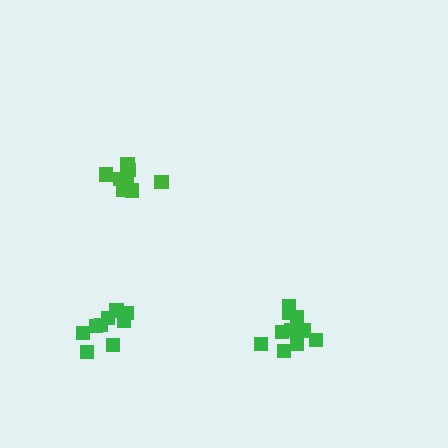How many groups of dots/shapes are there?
There are 3 groups.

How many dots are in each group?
Group 1: 10 dots, Group 2: 8 dots, Group 3: 9 dots (27 total).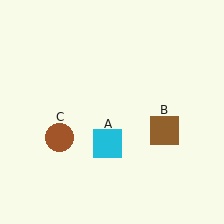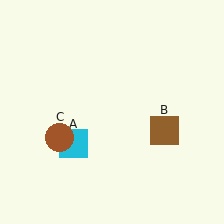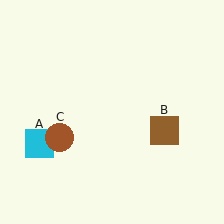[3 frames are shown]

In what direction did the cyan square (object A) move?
The cyan square (object A) moved left.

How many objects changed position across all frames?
1 object changed position: cyan square (object A).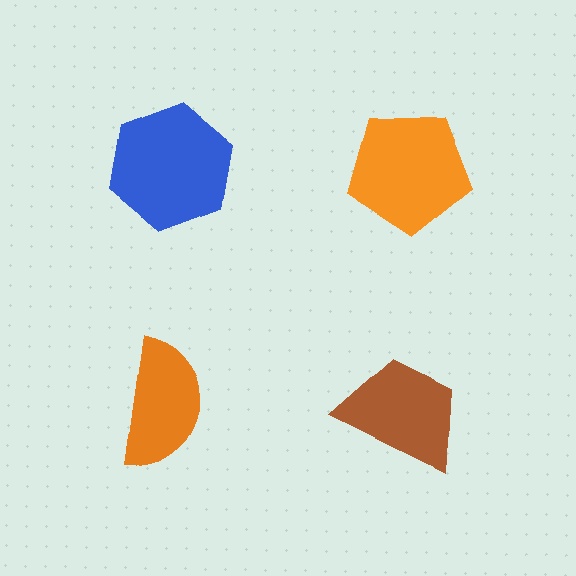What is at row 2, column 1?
An orange semicircle.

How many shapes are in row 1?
2 shapes.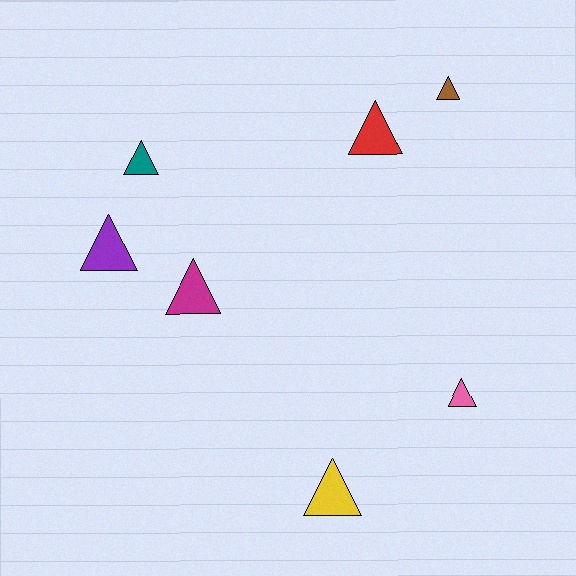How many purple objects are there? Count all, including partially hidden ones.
There is 1 purple object.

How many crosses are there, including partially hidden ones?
There are no crosses.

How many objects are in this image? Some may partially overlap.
There are 7 objects.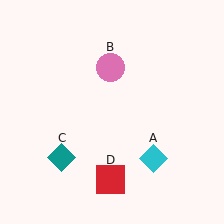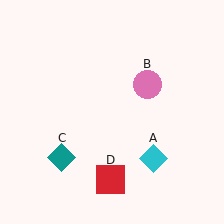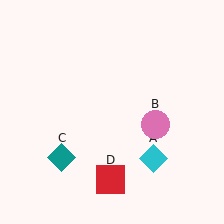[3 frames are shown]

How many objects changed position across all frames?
1 object changed position: pink circle (object B).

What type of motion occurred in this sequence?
The pink circle (object B) rotated clockwise around the center of the scene.